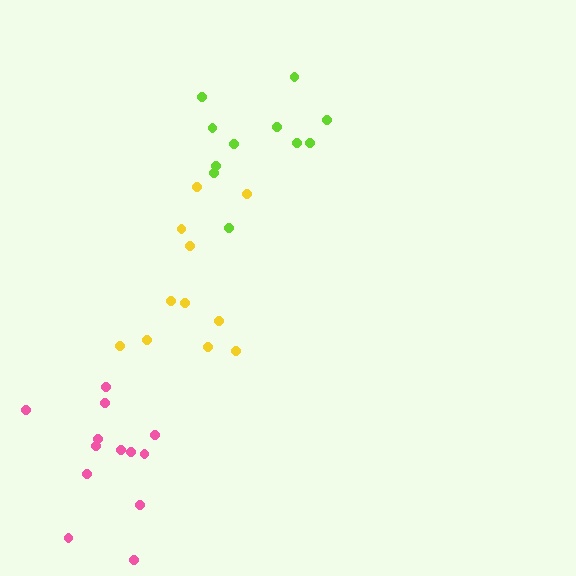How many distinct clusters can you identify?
There are 3 distinct clusters.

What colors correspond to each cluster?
The clusters are colored: lime, yellow, pink.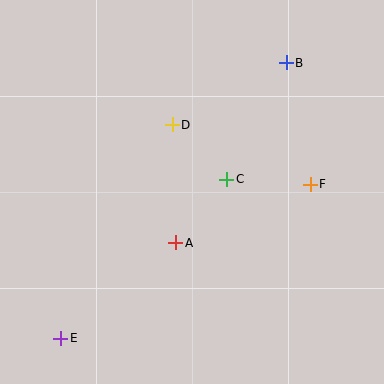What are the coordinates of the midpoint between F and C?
The midpoint between F and C is at (269, 182).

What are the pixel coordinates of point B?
Point B is at (286, 63).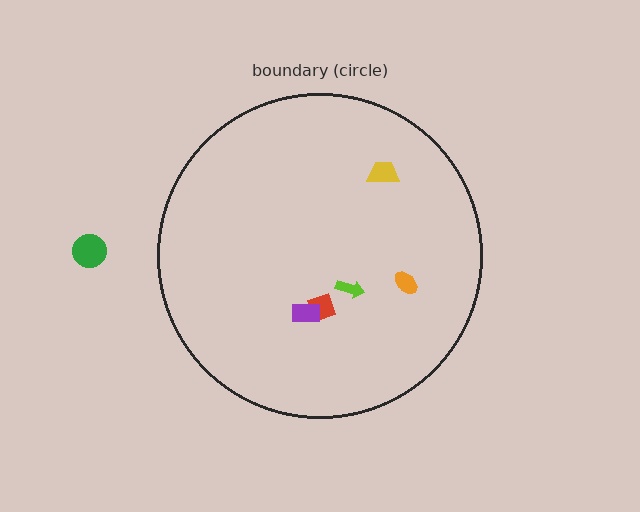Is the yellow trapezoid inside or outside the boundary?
Inside.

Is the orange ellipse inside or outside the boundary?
Inside.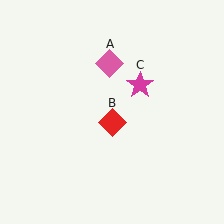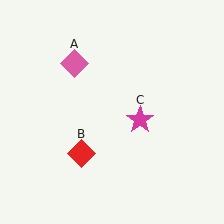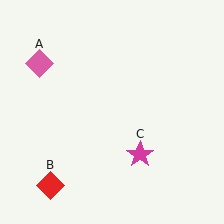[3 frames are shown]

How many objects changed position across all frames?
3 objects changed position: pink diamond (object A), red diamond (object B), magenta star (object C).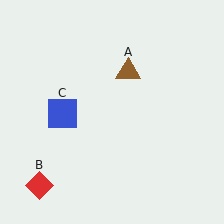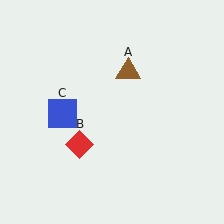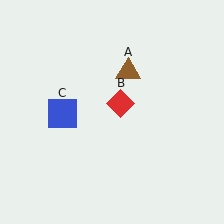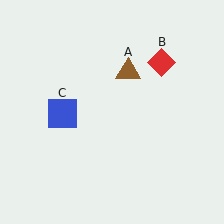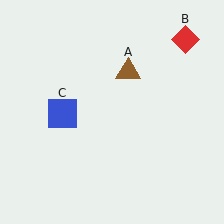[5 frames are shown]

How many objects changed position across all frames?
1 object changed position: red diamond (object B).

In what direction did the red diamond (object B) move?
The red diamond (object B) moved up and to the right.